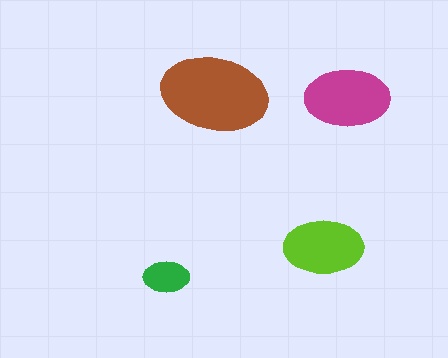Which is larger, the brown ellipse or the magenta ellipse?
The brown one.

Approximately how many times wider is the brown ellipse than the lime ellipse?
About 1.5 times wider.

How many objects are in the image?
There are 4 objects in the image.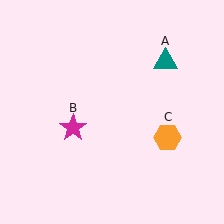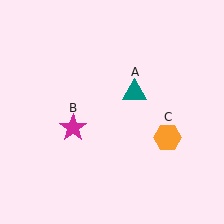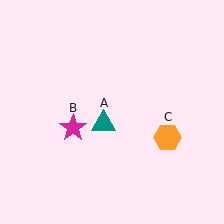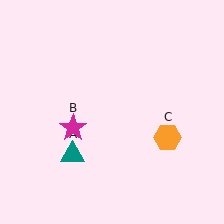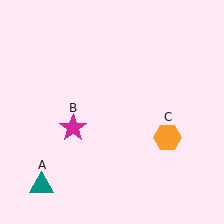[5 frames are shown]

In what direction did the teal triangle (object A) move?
The teal triangle (object A) moved down and to the left.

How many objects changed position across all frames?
1 object changed position: teal triangle (object A).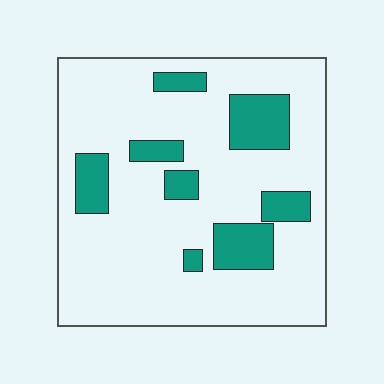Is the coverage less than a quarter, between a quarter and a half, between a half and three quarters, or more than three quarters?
Less than a quarter.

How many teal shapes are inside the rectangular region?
8.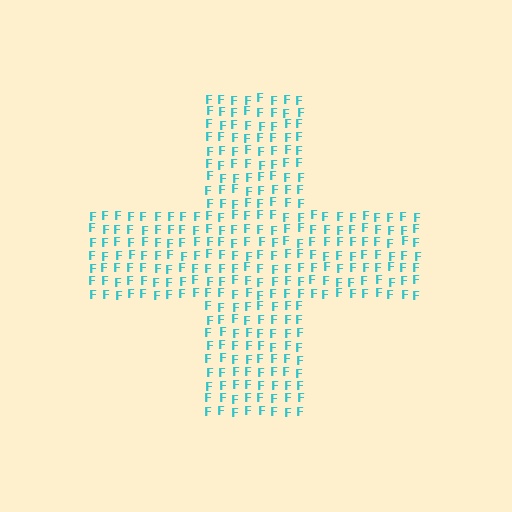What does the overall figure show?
The overall figure shows a cross.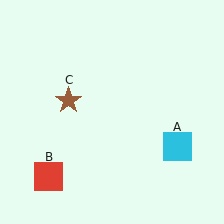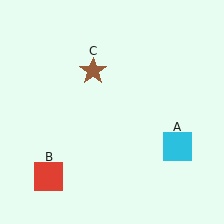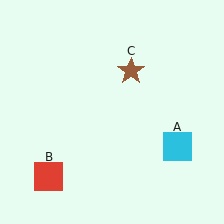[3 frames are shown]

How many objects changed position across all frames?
1 object changed position: brown star (object C).